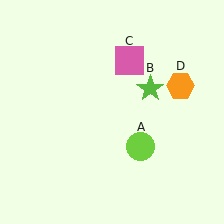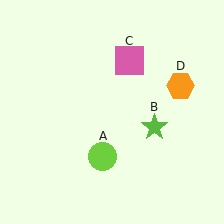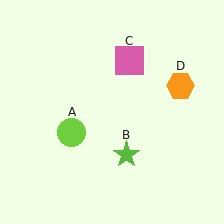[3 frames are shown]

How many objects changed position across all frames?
2 objects changed position: lime circle (object A), lime star (object B).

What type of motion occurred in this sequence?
The lime circle (object A), lime star (object B) rotated clockwise around the center of the scene.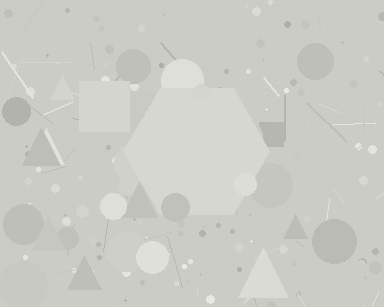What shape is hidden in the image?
A hexagon is hidden in the image.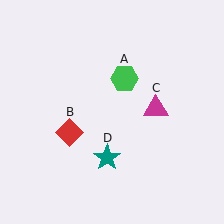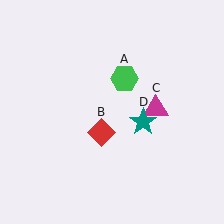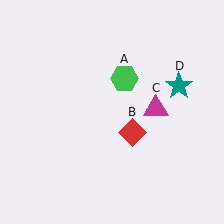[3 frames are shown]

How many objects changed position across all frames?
2 objects changed position: red diamond (object B), teal star (object D).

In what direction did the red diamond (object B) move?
The red diamond (object B) moved right.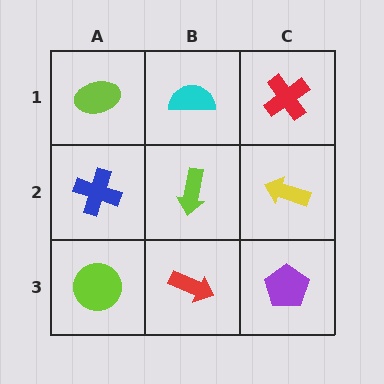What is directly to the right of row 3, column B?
A purple pentagon.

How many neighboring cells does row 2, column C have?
3.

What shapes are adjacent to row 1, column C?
A yellow arrow (row 2, column C), a cyan semicircle (row 1, column B).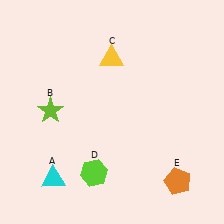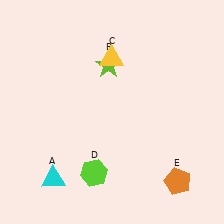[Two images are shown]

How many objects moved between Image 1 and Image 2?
1 object moved between the two images.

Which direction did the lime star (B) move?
The lime star (B) moved right.